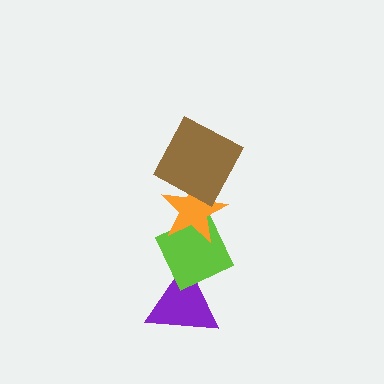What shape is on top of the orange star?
The brown square is on top of the orange star.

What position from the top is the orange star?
The orange star is 2nd from the top.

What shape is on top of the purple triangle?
The lime diamond is on top of the purple triangle.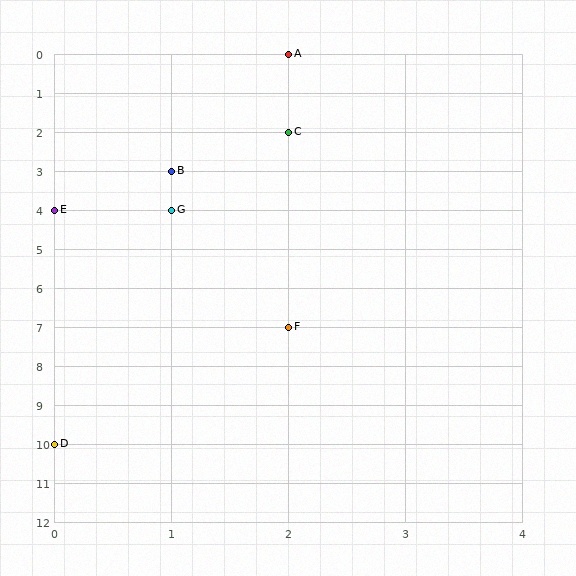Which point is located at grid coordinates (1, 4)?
Point G is at (1, 4).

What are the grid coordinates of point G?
Point G is at grid coordinates (1, 4).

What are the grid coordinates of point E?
Point E is at grid coordinates (0, 4).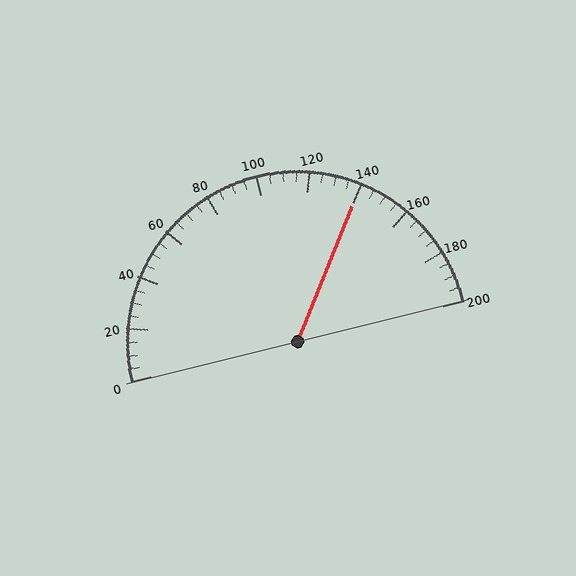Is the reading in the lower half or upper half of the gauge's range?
The reading is in the upper half of the range (0 to 200).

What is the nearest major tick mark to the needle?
The nearest major tick mark is 140.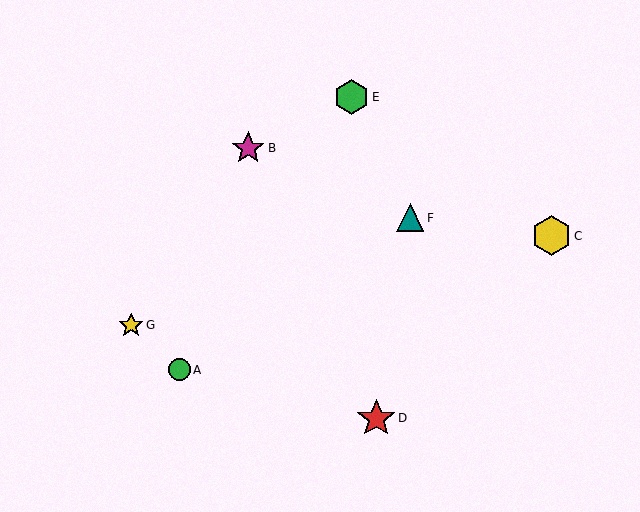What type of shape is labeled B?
Shape B is a magenta star.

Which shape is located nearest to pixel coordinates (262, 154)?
The magenta star (labeled B) at (248, 148) is nearest to that location.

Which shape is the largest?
The yellow hexagon (labeled C) is the largest.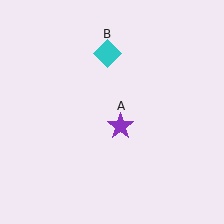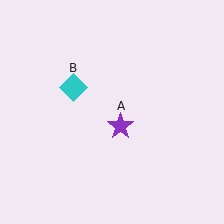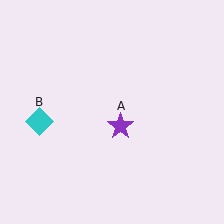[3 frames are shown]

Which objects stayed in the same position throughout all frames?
Purple star (object A) remained stationary.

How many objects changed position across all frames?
1 object changed position: cyan diamond (object B).